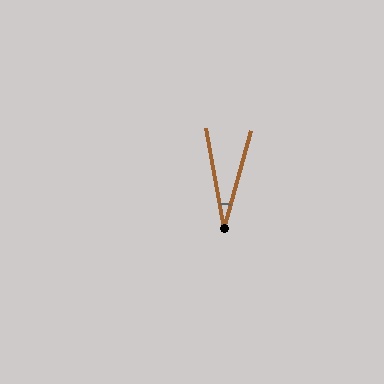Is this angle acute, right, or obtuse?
It is acute.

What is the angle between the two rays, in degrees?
Approximately 26 degrees.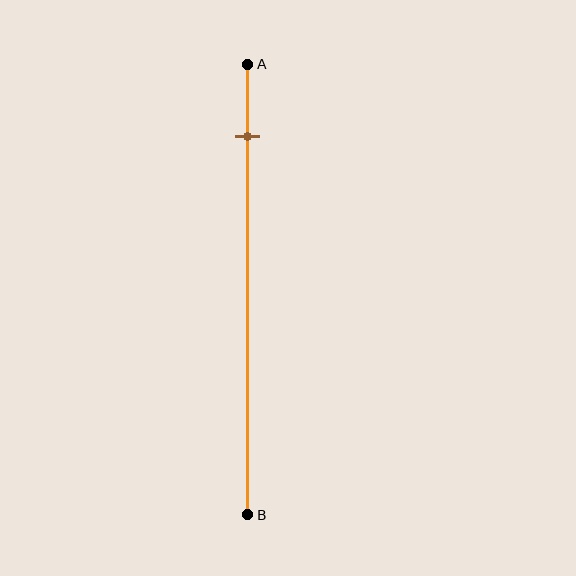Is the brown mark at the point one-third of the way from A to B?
No, the mark is at about 15% from A, not at the 33% one-third point.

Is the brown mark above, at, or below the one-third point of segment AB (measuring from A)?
The brown mark is above the one-third point of segment AB.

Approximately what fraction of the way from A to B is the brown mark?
The brown mark is approximately 15% of the way from A to B.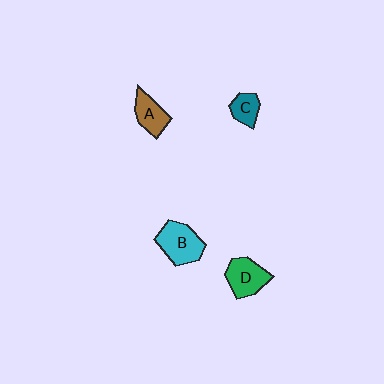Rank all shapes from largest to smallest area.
From largest to smallest: B (cyan), D (green), A (brown), C (teal).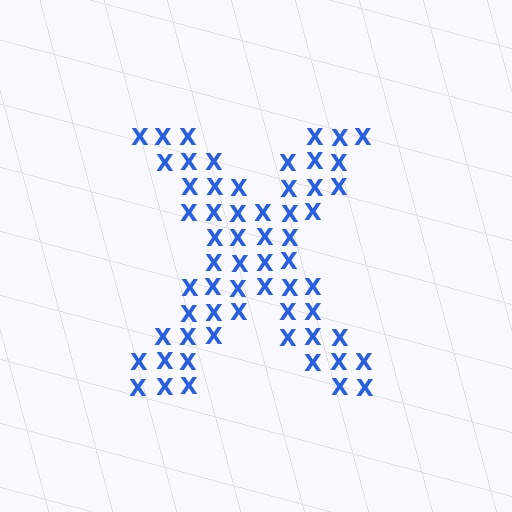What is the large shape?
The large shape is the letter X.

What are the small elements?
The small elements are letter X's.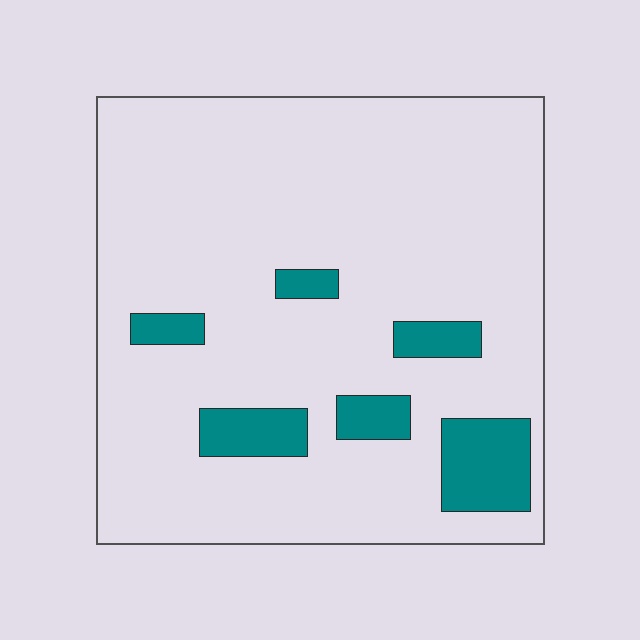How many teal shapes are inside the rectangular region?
6.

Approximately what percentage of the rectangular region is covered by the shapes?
Approximately 10%.